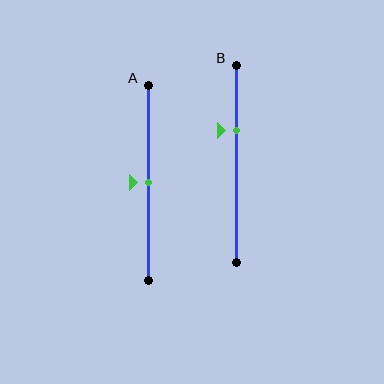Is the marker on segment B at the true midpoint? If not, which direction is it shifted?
No, the marker on segment B is shifted upward by about 17% of the segment length.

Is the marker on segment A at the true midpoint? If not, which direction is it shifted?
Yes, the marker on segment A is at the true midpoint.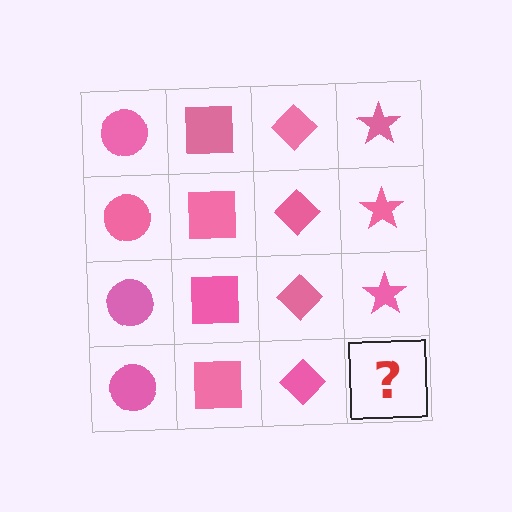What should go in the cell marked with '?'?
The missing cell should contain a pink star.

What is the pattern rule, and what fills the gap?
The rule is that each column has a consistent shape. The gap should be filled with a pink star.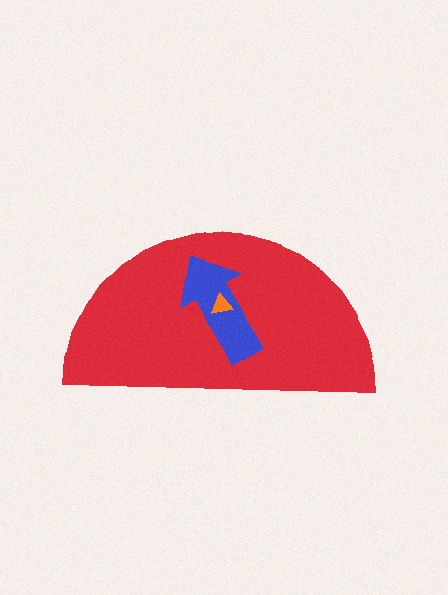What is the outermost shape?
The red semicircle.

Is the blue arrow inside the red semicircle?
Yes.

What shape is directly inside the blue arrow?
The orange triangle.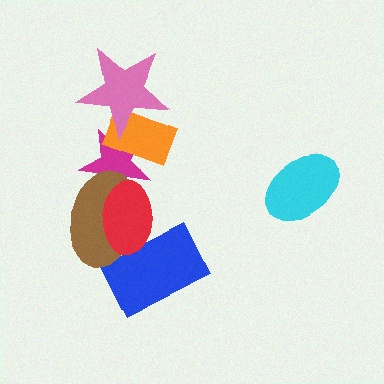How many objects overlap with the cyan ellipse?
0 objects overlap with the cyan ellipse.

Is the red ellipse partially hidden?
No, no other shape covers it.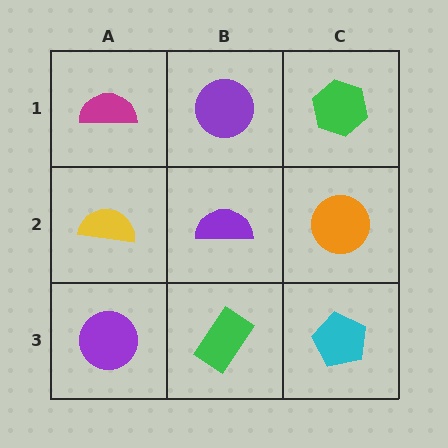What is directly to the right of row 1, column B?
A green hexagon.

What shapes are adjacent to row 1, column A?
A yellow semicircle (row 2, column A), a purple circle (row 1, column B).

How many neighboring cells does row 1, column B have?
3.